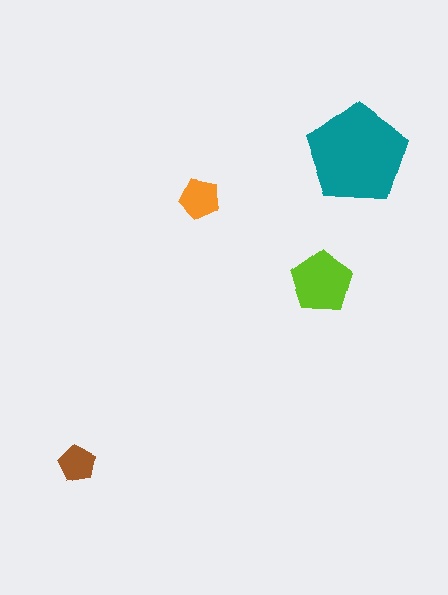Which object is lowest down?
The brown pentagon is bottommost.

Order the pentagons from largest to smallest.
the teal one, the lime one, the orange one, the brown one.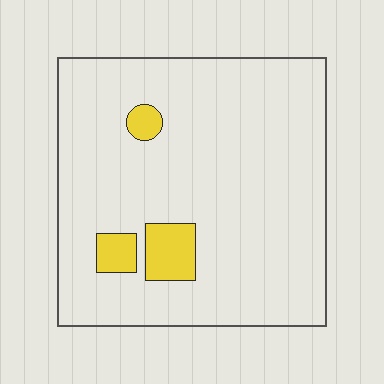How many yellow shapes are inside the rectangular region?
3.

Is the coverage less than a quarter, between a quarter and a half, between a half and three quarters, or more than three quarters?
Less than a quarter.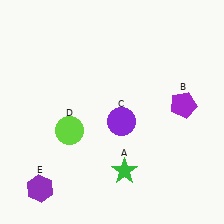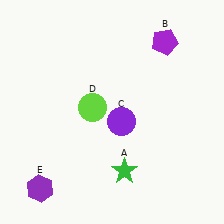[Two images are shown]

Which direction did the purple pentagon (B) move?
The purple pentagon (B) moved up.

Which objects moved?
The objects that moved are: the purple pentagon (B), the lime circle (D).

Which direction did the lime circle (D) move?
The lime circle (D) moved right.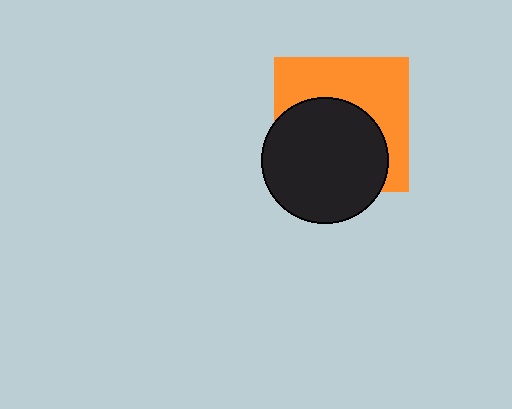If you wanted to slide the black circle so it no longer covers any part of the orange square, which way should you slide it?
Slide it down — that is the most direct way to separate the two shapes.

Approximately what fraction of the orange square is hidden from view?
Roughly 52% of the orange square is hidden behind the black circle.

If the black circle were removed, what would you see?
You would see the complete orange square.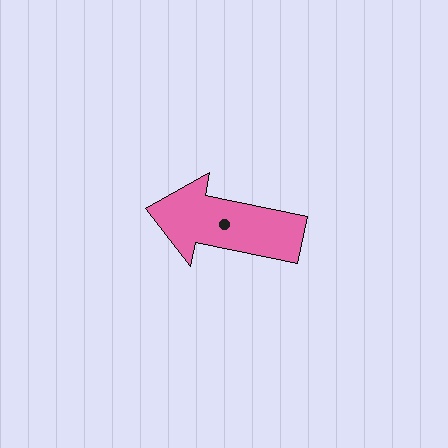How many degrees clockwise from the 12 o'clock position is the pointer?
Approximately 281 degrees.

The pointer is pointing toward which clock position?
Roughly 9 o'clock.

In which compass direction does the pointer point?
West.